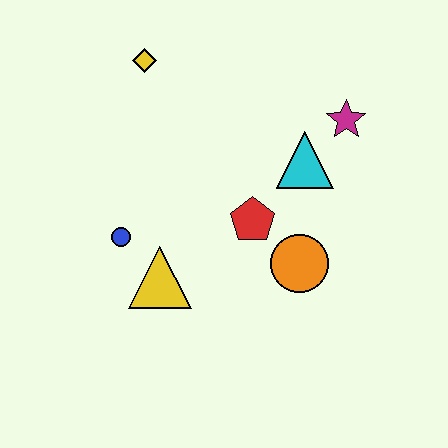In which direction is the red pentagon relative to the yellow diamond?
The red pentagon is below the yellow diamond.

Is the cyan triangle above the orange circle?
Yes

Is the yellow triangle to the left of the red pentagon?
Yes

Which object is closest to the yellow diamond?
The blue circle is closest to the yellow diamond.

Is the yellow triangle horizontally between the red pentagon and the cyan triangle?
No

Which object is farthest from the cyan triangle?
The blue circle is farthest from the cyan triangle.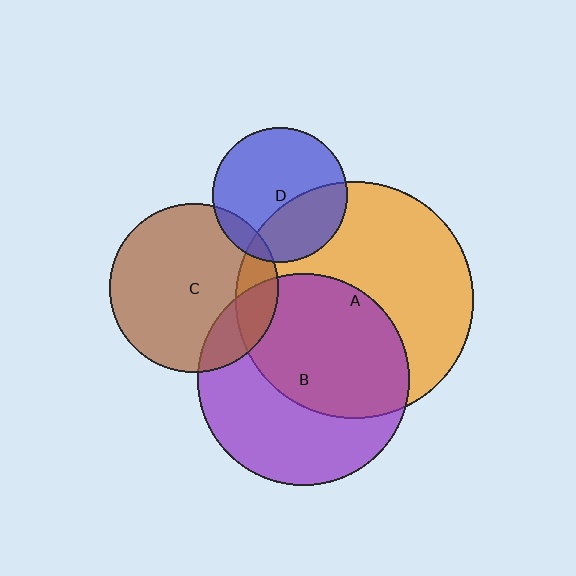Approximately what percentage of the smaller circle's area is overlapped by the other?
Approximately 35%.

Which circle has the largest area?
Circle A (orange).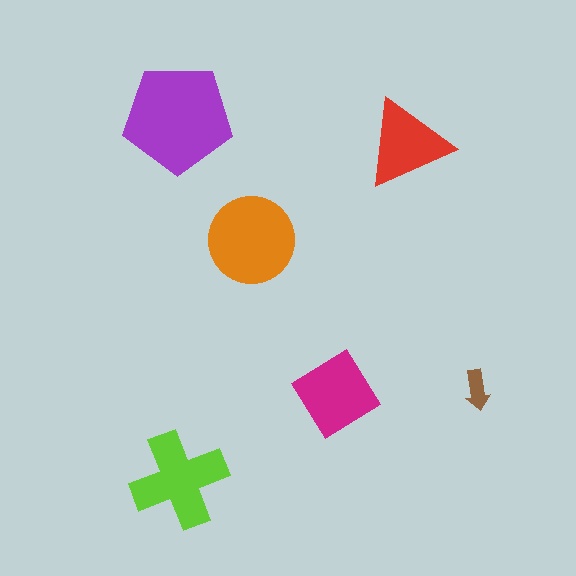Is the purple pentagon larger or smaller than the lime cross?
Larger.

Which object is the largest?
The purple pentagon.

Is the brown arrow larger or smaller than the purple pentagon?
Smaller.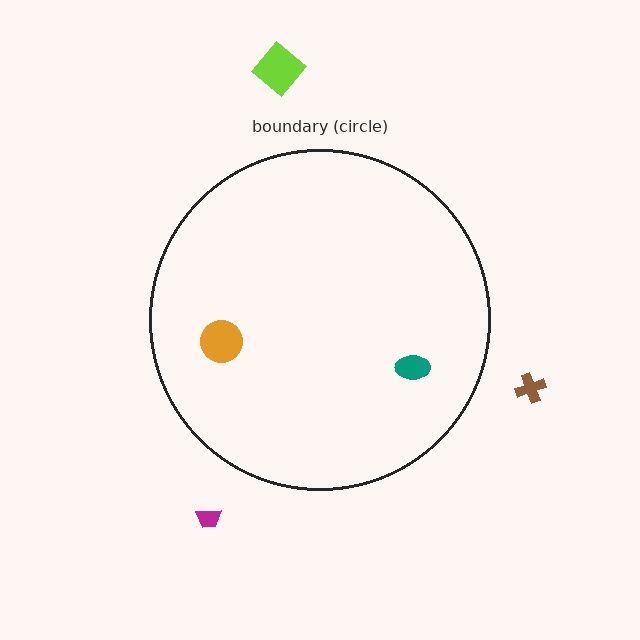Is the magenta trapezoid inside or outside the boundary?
Outside.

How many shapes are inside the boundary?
2 inside, 3 outside.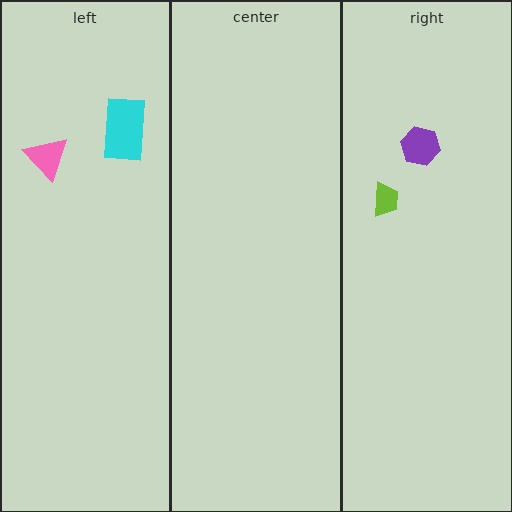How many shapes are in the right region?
2.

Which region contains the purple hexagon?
The right region.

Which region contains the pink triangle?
The left region.